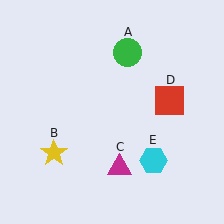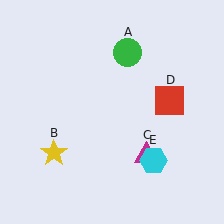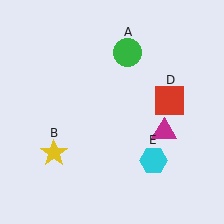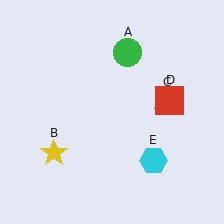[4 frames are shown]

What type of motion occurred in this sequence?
The magenta triangle (object C) rotated counterclockwise around the center of the scene.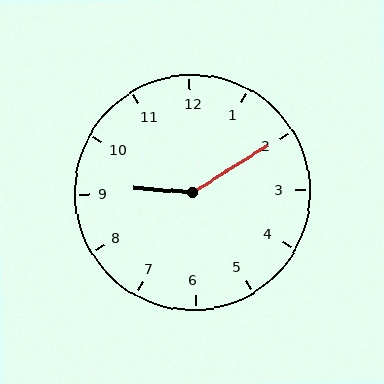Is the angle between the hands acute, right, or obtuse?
It is obtuse.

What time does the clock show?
9:10.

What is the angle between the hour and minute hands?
Approximately 145 degrees.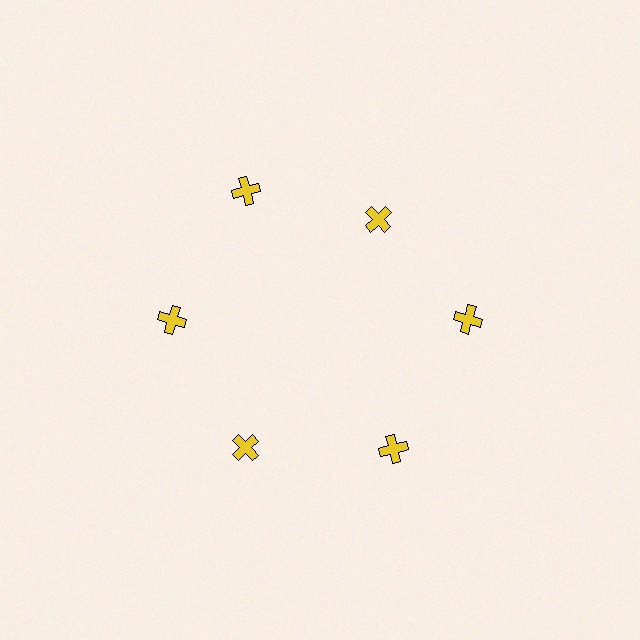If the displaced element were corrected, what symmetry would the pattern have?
It would have 6-fold rotational symmetry — the pattern would map onto itself every 60 degrees.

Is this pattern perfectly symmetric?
No. The 6 yellow crosses are arranged in a ring, but one element near the 1 o'clock position is pulled inward toward the center, breaking the 6-fold rotational symmetry.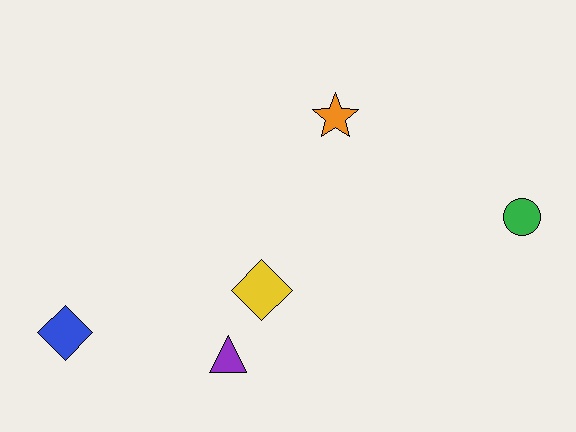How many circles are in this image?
There is 1 circle.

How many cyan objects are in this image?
There are no cyan objects.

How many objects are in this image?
There are 5 objects.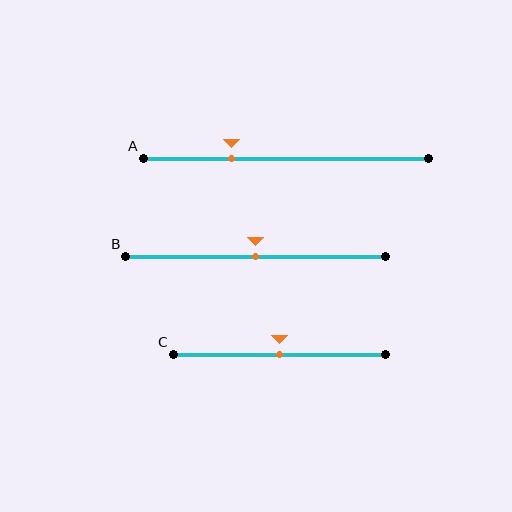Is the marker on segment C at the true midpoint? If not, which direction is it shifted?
Yes, the marker on segment C is at the true midpoint.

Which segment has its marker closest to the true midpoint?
Segment B has its marker closest to the true midpoint.